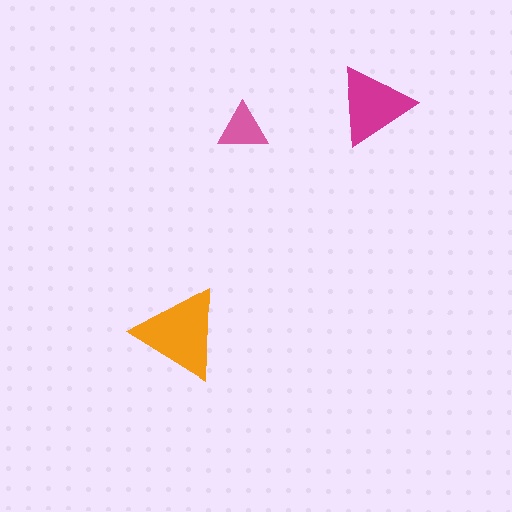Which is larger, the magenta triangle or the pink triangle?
The magenta one.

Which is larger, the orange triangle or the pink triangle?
The orange one.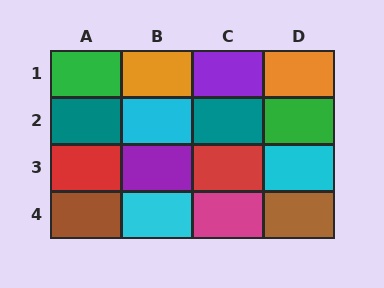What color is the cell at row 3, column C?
Red.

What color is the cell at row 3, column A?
Red.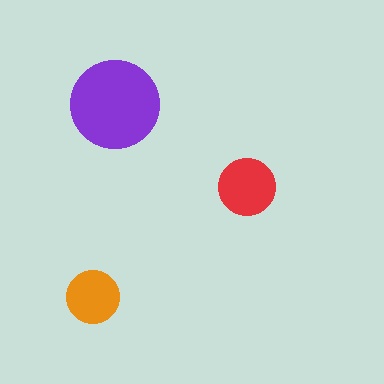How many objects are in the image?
There are 3 objects in the image.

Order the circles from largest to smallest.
the purple one, the red one, the orange one.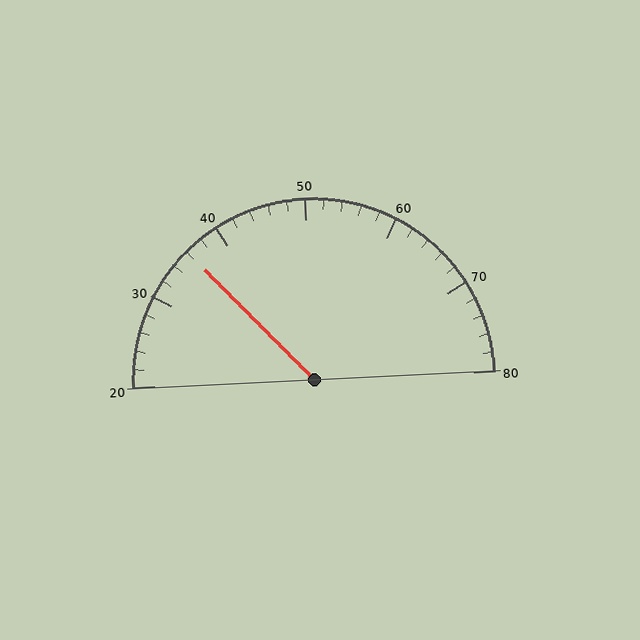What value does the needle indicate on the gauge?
The needle indicates approximately 36.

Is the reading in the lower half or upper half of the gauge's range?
The reading is in the lower half of the range (20 to 80).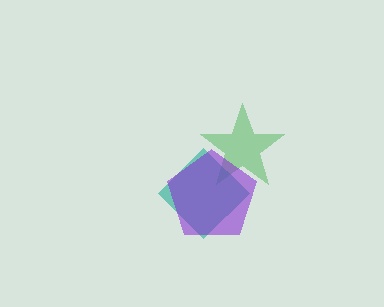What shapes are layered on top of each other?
The layered shapes are: a green star, a teal diamond, a purple pentagon.